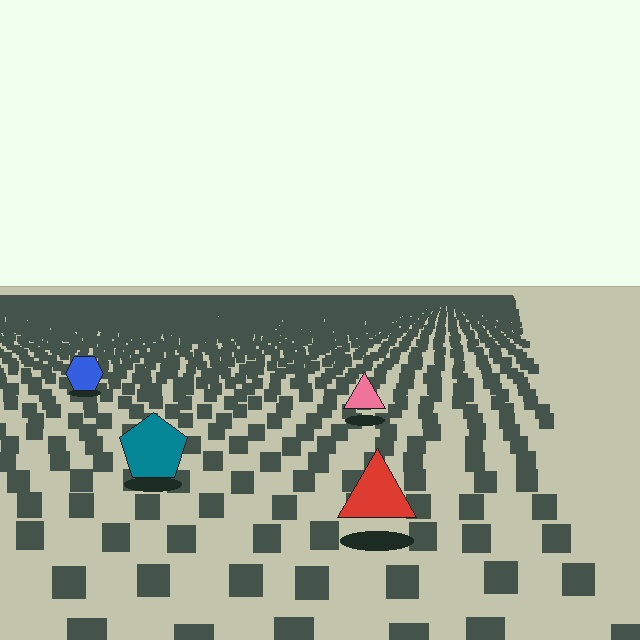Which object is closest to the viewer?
The red triangle is closest. The texture marks near it are larger and more spread out.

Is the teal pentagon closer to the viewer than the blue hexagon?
Yes. The teal pentagon is closer — you can tell from the texture gradient: the ground texture is coarser near it.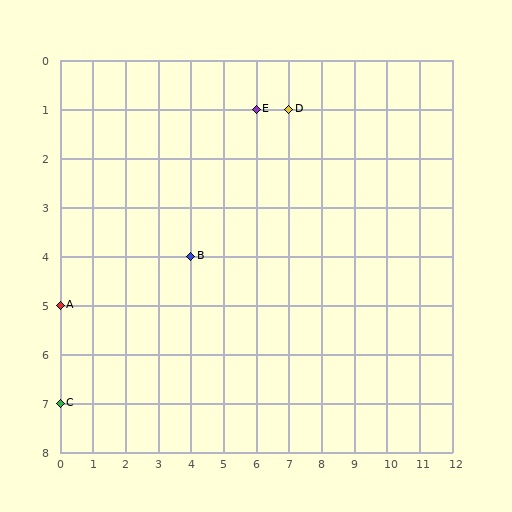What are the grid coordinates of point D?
Point D is at grid coordinates (7, 1).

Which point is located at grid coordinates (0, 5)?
Point A is at (0, 5).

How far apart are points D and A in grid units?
Points D and A are 7 columns and 4 rows apart (about 8.1 grid units diagonally).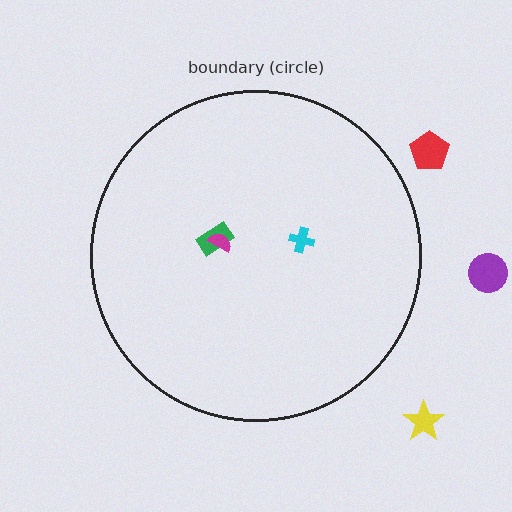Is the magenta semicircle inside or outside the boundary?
Inside.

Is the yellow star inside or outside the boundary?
Outside.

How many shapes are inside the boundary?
3 inside, 3 outside.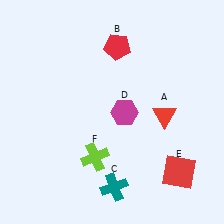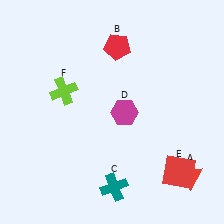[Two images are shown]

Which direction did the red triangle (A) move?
The red triangle (A) moved down.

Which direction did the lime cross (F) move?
The lime cross (F) moved up.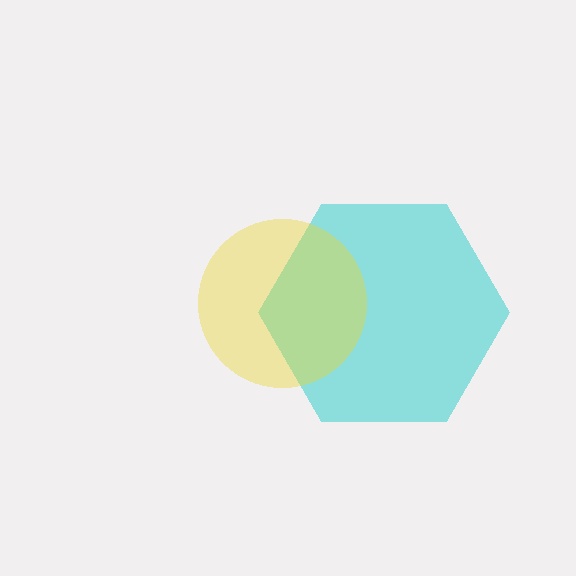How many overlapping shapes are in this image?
There are 2 overlapping shapes in the image.